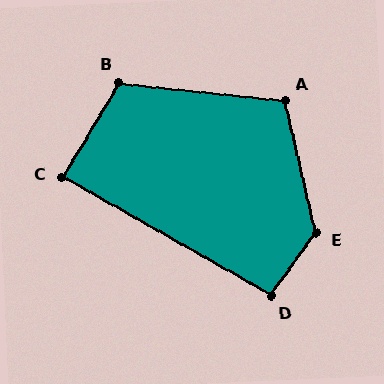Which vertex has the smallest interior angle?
C, at approximately 88 degrees.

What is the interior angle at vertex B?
Approximately 115 degrees (obtuse).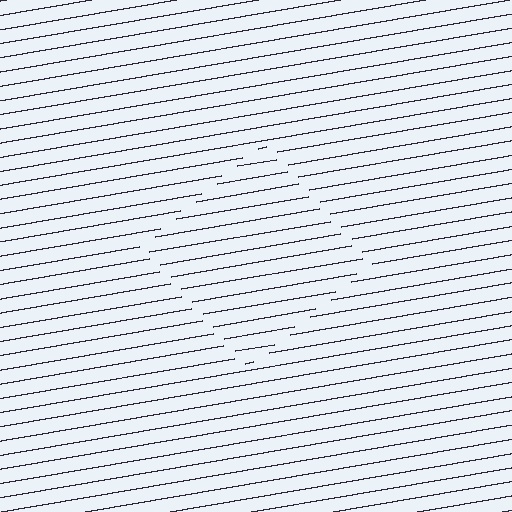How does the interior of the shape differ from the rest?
The interior of the shape contains the same grating, shifted by half a period — the contour is defined by the phase discontinuity where line-ends from the inner and outer gratings abut.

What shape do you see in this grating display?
An illusory square. The interior of the shape contains the same grating, shifted by half a period — the contour is defined by the phase discontinuity where line-ends from the inner and outer gratings abut.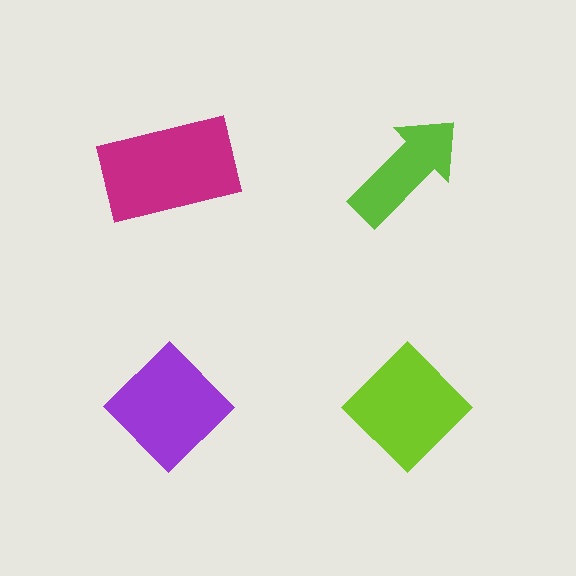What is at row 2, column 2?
A lime diamond.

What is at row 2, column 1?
A purple diamond.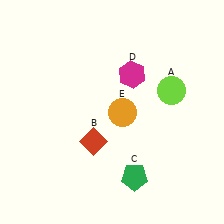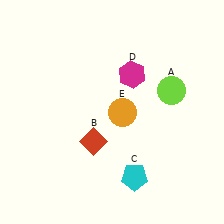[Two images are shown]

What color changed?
The pentagon (C) changed from green in Image 1 to cyan in Image 2.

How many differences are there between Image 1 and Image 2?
There is 1 difference between the two images.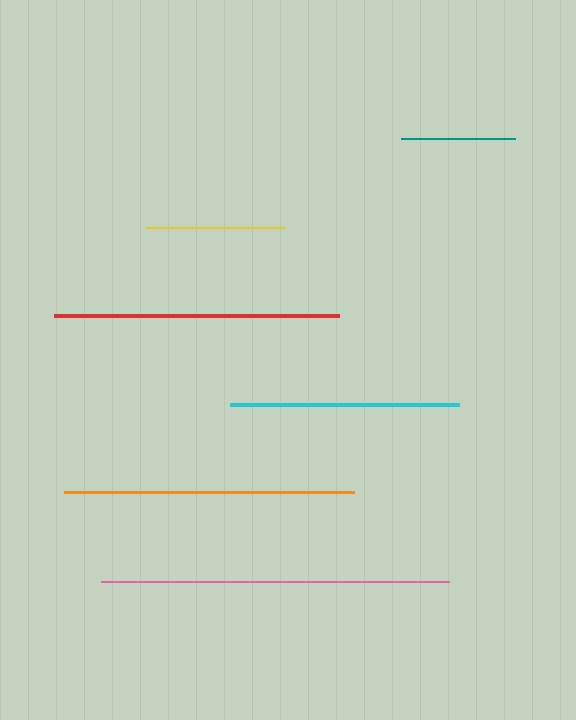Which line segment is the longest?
The pink line is the longest at approximately 348 pixels.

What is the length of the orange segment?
The orange segment is approximately 290 pixels long.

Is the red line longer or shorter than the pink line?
The pink line is longer than the red line.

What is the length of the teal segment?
The teal segment is approximately 114 pixels long.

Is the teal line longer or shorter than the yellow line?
The yellow line is longer than the teal line.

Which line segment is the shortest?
The teal line is the shortest at approximately 114 pixels.